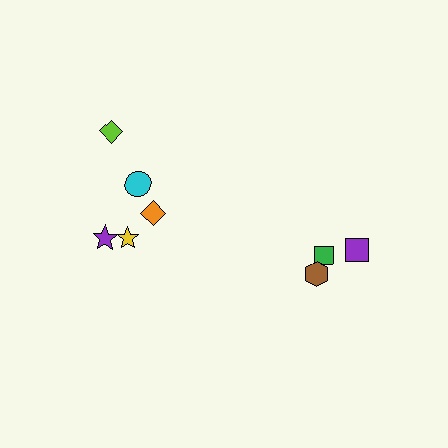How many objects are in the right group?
There are 3 objects.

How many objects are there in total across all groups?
There are 8 objects.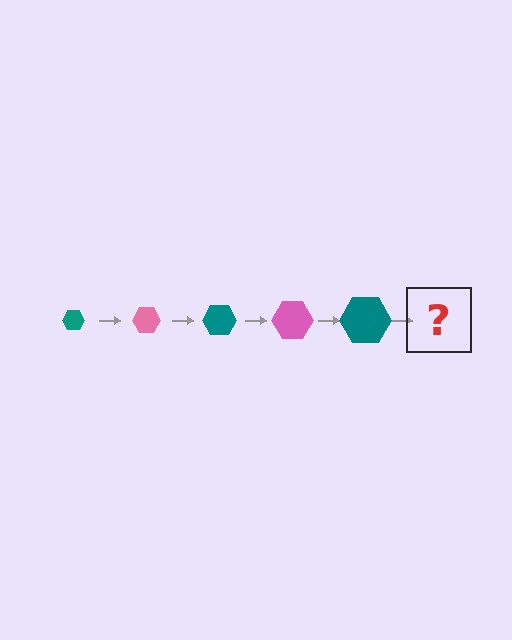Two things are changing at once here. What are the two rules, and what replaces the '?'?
The two rules are that the hexagon grows larger each step and the color cycles through teal and pink. The '?' should be a pink hexagon, larger than the previous one.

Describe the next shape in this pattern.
It should be a pink hexagon, larger than the previous one.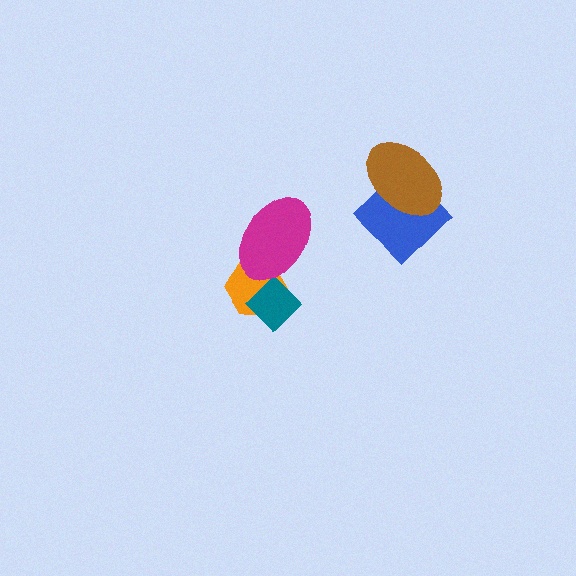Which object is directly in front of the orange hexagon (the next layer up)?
The teal diamond is directly in front of the orange hexagon.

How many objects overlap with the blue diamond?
1 object overlaps with the blue diamond.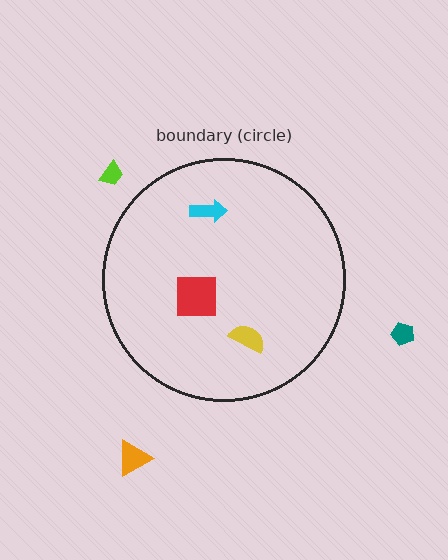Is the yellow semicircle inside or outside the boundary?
Inside.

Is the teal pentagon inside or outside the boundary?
Outside.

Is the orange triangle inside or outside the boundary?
Outside.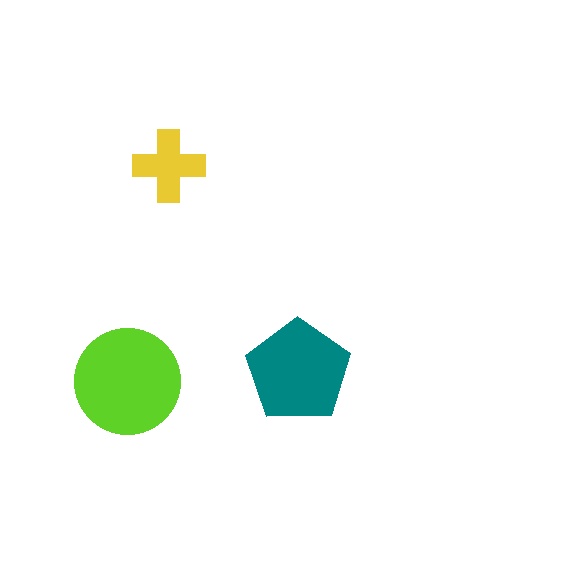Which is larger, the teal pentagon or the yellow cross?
The teal pentagon.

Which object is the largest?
The lime circle.